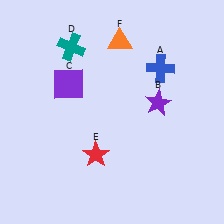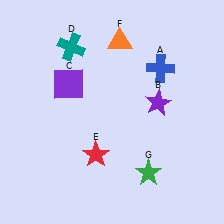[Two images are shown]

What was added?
A green star (G) was added in Image 2.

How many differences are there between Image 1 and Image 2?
There is 1 difference between the two images.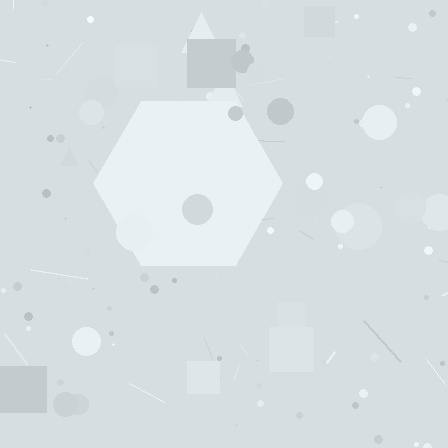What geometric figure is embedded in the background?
A hexagon is embedded in the background.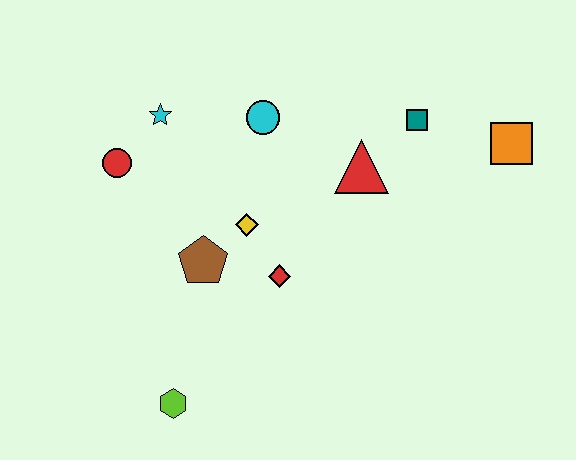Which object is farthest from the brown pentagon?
The orange square is farthest from the brown pentagon.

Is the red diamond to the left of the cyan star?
No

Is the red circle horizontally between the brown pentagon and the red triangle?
No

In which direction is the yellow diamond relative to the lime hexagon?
The yellow diamond is above the lime hexagon.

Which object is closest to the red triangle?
The teal square is closest to the red triangle.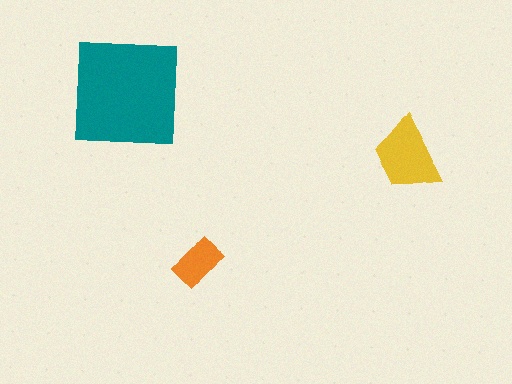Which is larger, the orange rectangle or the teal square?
The teal square.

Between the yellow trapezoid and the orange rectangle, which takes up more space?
The yellow trapezoid.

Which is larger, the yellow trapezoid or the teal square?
The teal square.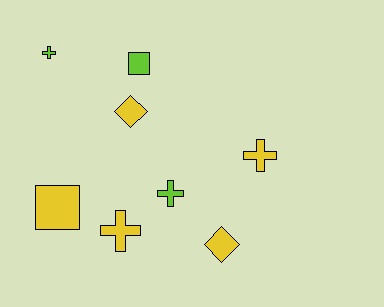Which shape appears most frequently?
Cross, with 4 objects.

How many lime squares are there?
There is 1 lime square.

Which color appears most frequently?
Yellow, with 5 objects.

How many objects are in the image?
There are 8 objects.